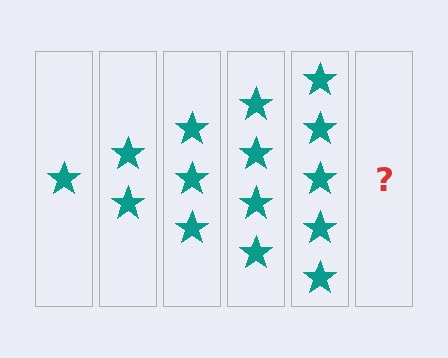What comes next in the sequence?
The next element should be 6 stars.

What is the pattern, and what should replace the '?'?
The pattern is that each step adds one more star. The '?' should be 6 stars.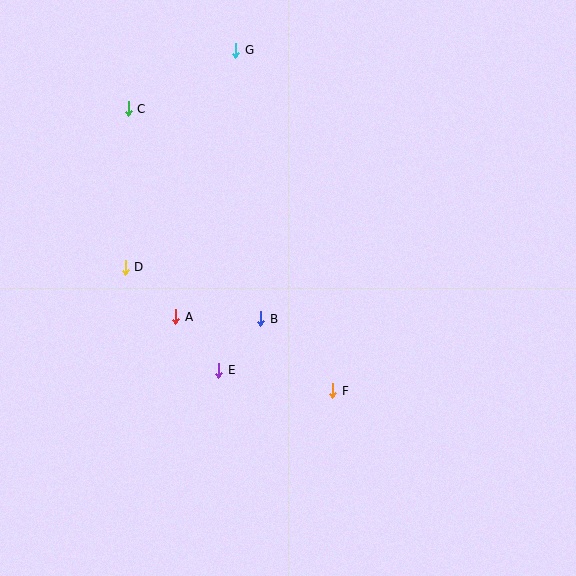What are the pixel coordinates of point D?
Point D is at (125, 267).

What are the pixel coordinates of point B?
Point B is at (261, 319).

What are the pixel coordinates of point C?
Point C is at (128, 109).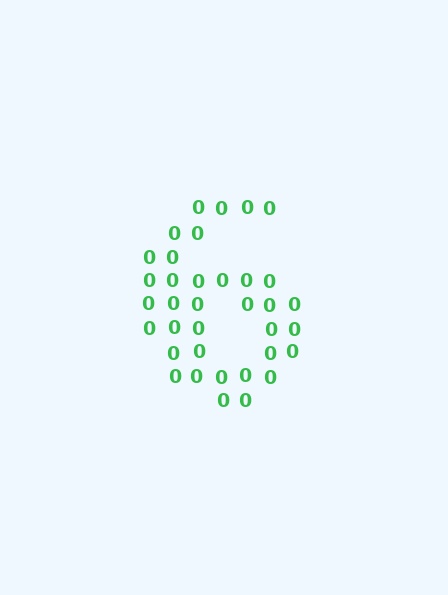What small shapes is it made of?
It is made of small digit 0's.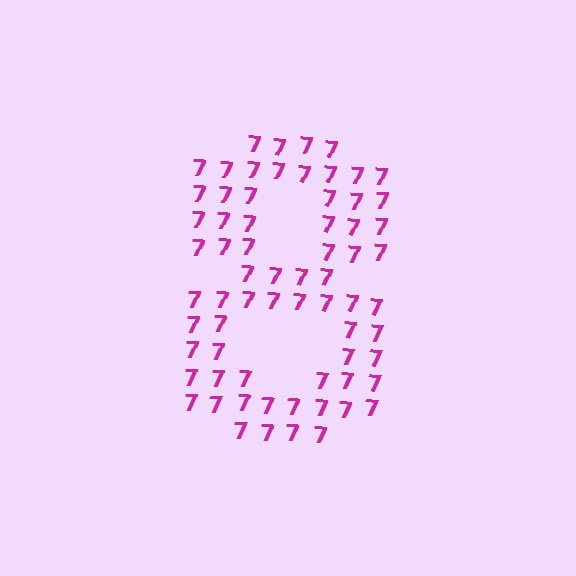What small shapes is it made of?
It is made of small digit 7's.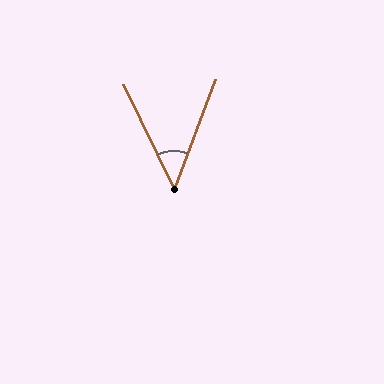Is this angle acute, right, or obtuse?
It is acute.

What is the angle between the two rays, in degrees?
Approximately 46 degrees.